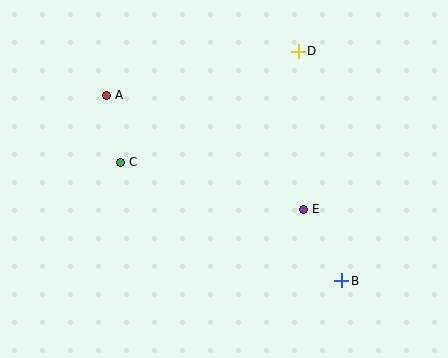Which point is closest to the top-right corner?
Point D is closest to the top-right corner.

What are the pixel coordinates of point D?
Point D is at (298, 51).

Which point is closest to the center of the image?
Point E at (303, 209) is closest to the center.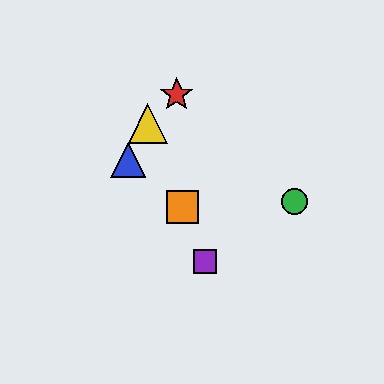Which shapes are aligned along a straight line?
The yellow triangle, the purple square, the orange square are aligned along a straight line.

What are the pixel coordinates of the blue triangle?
The blue triangle is at (128, 160).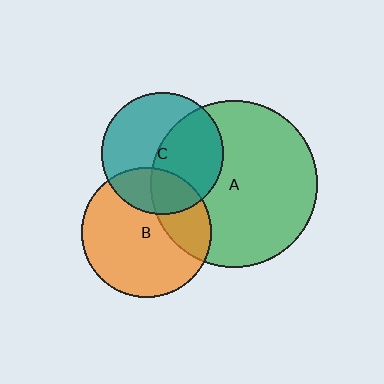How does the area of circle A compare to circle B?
Approximately 1.7 times.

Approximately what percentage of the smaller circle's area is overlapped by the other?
Approximately 25%.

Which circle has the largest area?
Circle A (green).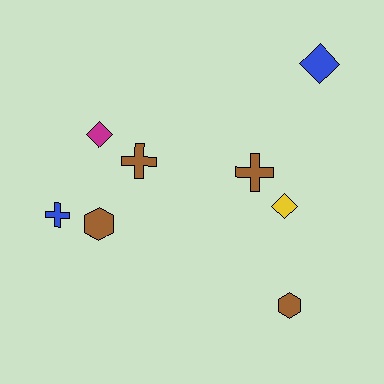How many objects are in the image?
There are 8 objects.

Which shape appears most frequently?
Cross, with 3 objects.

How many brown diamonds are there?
There are no brown diamonds.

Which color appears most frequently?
Brown, with 4 objects.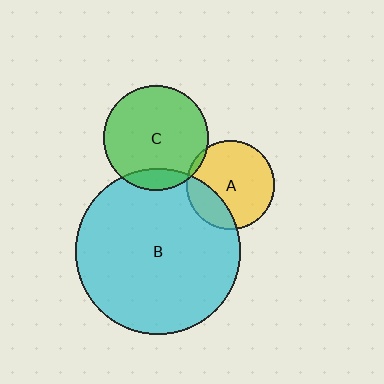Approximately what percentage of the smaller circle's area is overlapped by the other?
Approximately 10%.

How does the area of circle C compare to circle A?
Approximately 1.4 times.